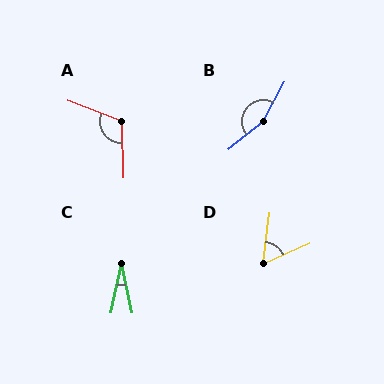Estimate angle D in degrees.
Approximately 59 degrees.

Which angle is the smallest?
C, at approximately 24 degrees.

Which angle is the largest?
B, at approximately 157 degrees.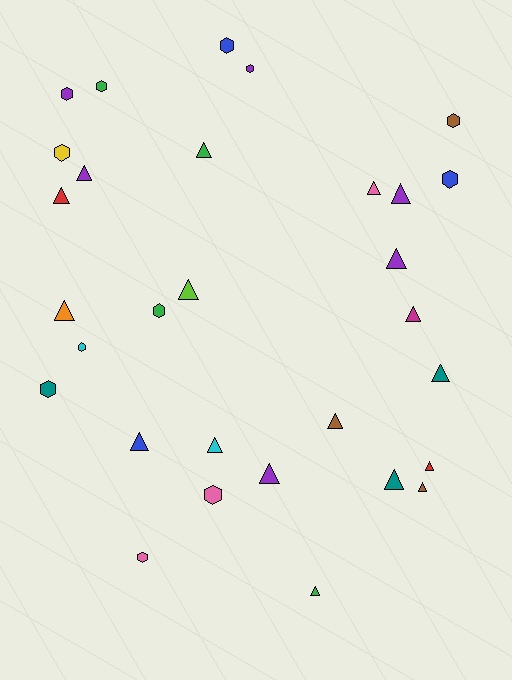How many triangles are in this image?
There are 18 triangles.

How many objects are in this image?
There are 30 objects.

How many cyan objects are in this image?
There are 2 cyan objects.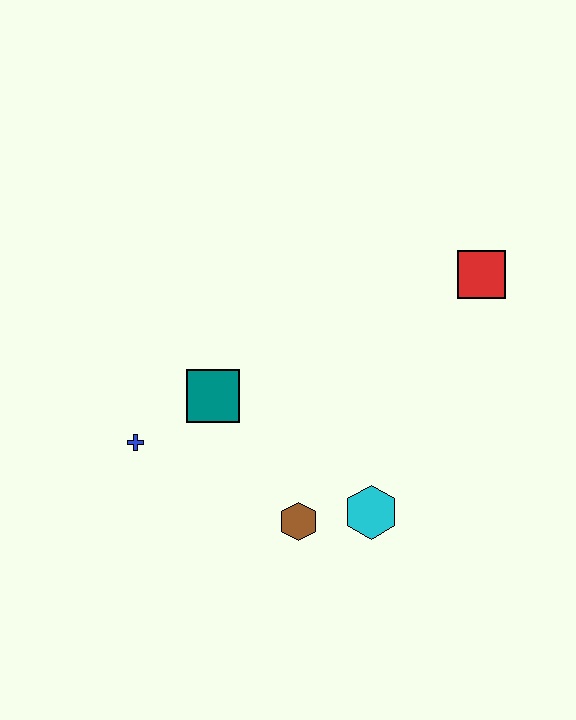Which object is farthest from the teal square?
The red square is farthest from the teal square.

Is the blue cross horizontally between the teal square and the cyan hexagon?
No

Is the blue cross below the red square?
Yes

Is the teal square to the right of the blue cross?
Yes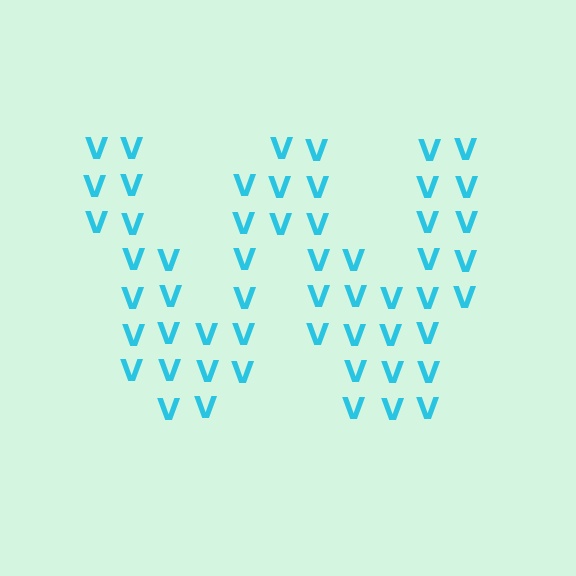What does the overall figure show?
The overall figure shows the letter W.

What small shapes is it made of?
It is made of small letter V's.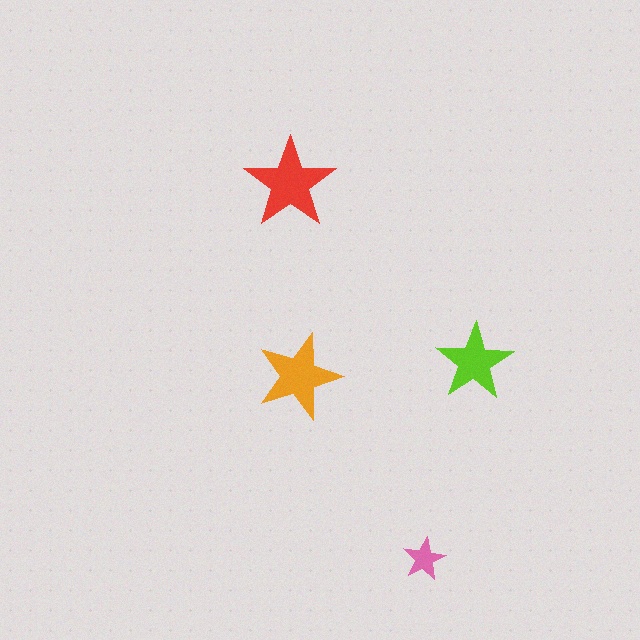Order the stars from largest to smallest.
the red one, the orange one, the lime one, the pink one.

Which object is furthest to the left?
The red star is leftmost.